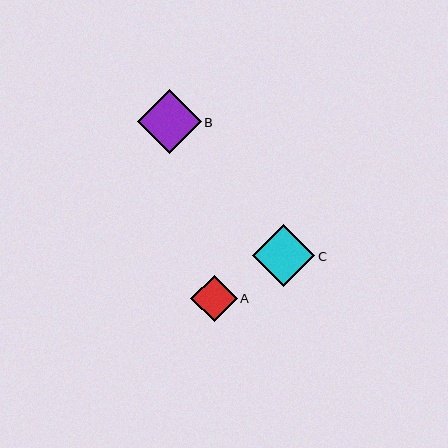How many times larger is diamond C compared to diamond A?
Diamond C is approximately 1.3 times the size of diamond A.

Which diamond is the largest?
Diamond B is the largest with a size of approximately 64 pixels.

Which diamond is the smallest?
Diamond A is the smallest with a size of approximately 46 pixels.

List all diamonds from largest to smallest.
From largest to smallest: B, C, A.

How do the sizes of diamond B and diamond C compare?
Diamond B and diamond C are approximately the same size.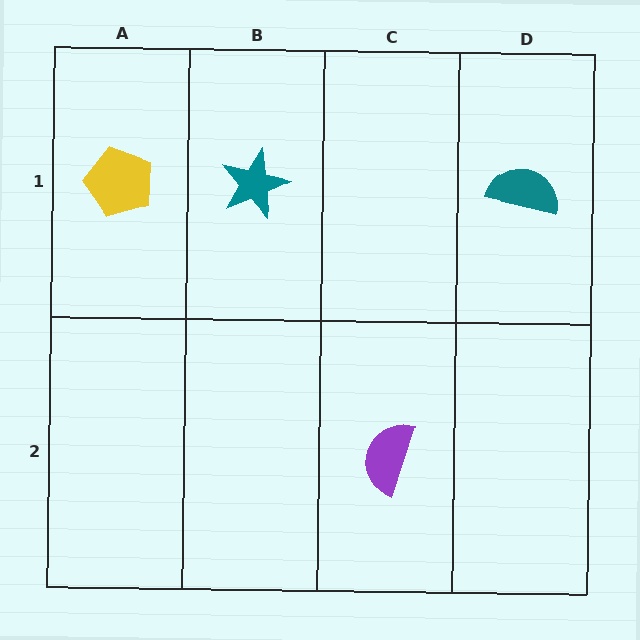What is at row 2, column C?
A purple semicircle.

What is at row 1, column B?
A teal star.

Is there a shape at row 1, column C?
No, that cell is empty.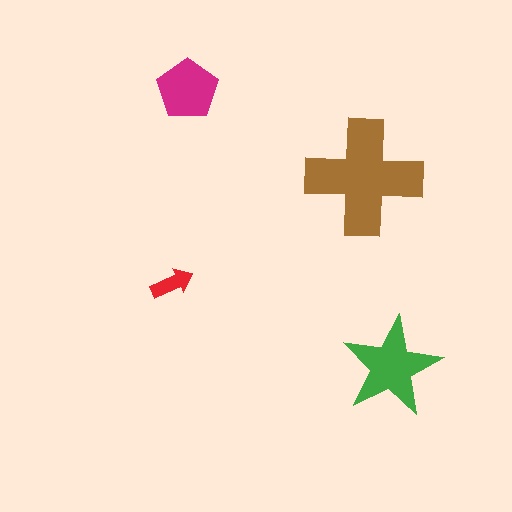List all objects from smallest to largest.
The red arrow, the magenta pentagon, the green star, the brown cross.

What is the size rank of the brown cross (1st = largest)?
1st.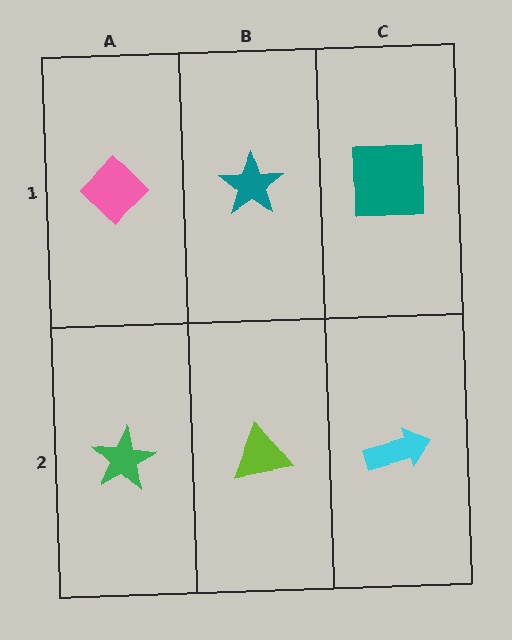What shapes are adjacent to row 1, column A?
A green star (row 2, column A), a teal star (row 1, column B).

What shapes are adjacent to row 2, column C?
A teal square (row 1, column C), a lime triangle (row 2, column B).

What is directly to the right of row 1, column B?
A teal square.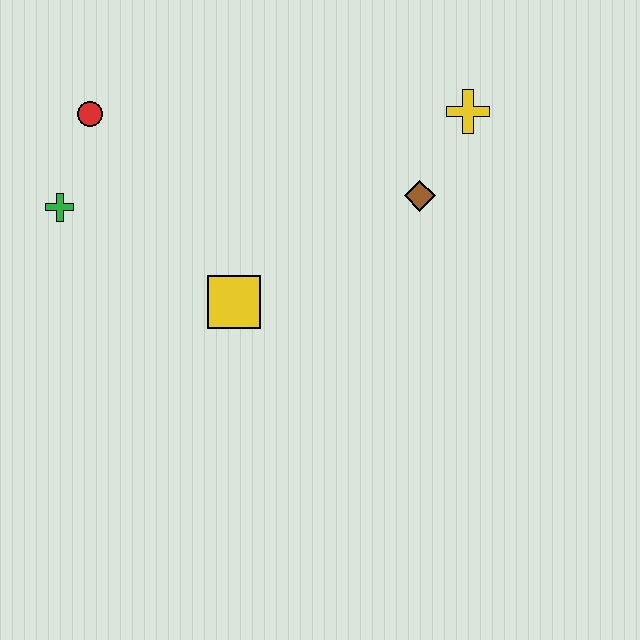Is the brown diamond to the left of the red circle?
No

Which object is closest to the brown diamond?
The yellow cross is closest to the brown diamond.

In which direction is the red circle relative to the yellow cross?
The red circle is to the left of the yellow cross.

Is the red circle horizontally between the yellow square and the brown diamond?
No